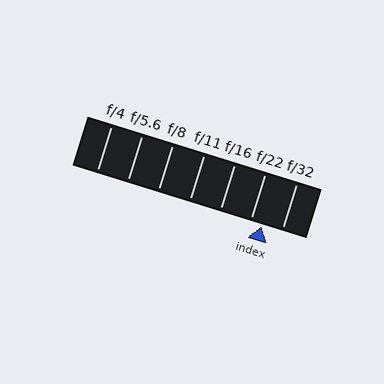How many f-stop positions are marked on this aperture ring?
There are 7 f-stop positions marked.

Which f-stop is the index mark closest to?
The index mark is closest to f/22.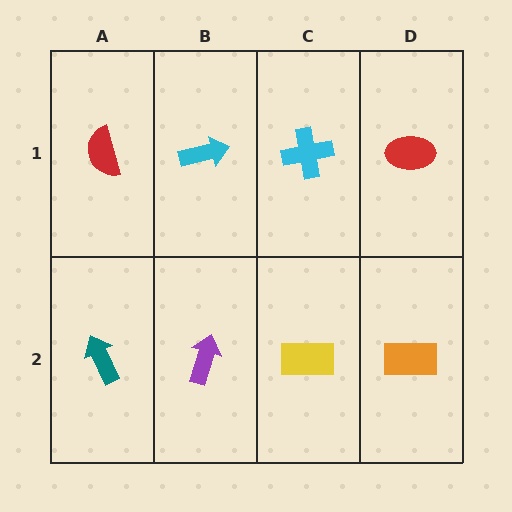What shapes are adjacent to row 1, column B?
A purple arrow (row 2, column B), a red semicircle (row 1, column A), a cyan cross (row 1, column C).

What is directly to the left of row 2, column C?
A purple arrow.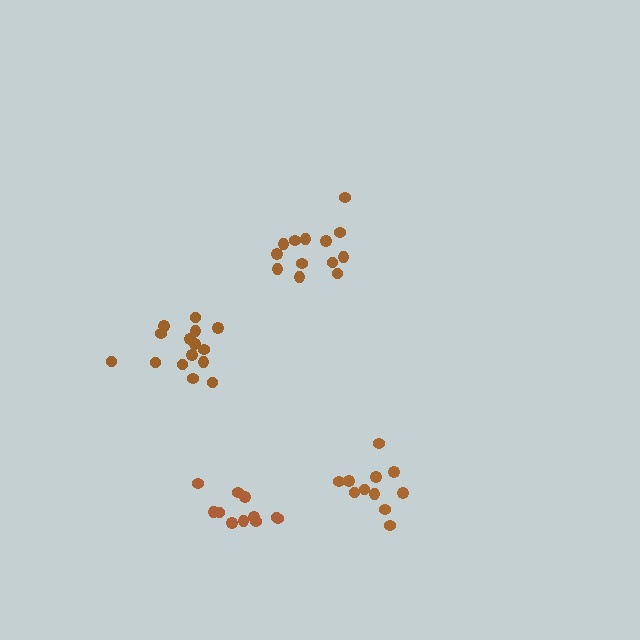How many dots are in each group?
Group 1: 15 dots, Group 2: 11 dots, Group 3: 11 dots, Group 4: 13 dots (50 total).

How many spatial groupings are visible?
There are 4 spatial groupings.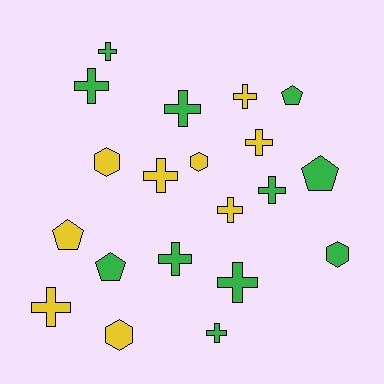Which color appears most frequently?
Green, with 11 objects.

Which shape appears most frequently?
Cross, with 12 objects.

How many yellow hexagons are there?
There are 3 yellow hexagons.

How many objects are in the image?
There are 20 objects.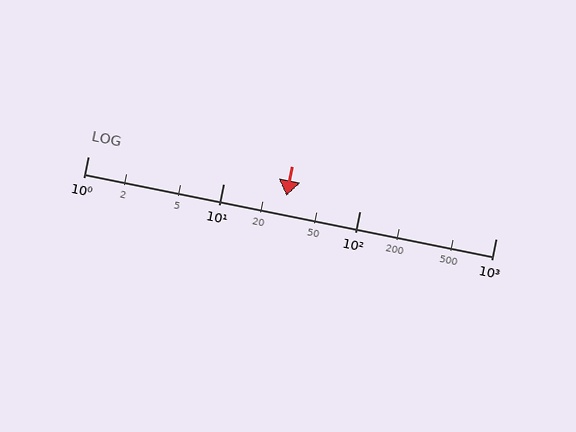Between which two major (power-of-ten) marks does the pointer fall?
The pointer is between 10 and 100.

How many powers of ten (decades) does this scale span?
The scale spans 3 decades, from 1 to 1000.